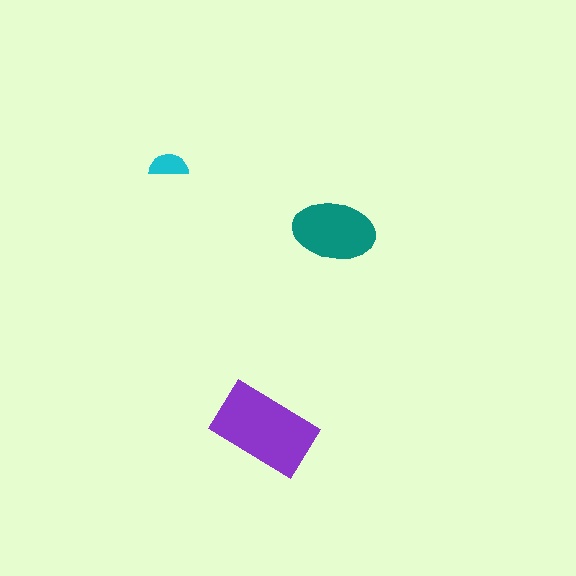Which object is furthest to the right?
The teal ellipse is rightmost.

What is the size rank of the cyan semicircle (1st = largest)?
3rd.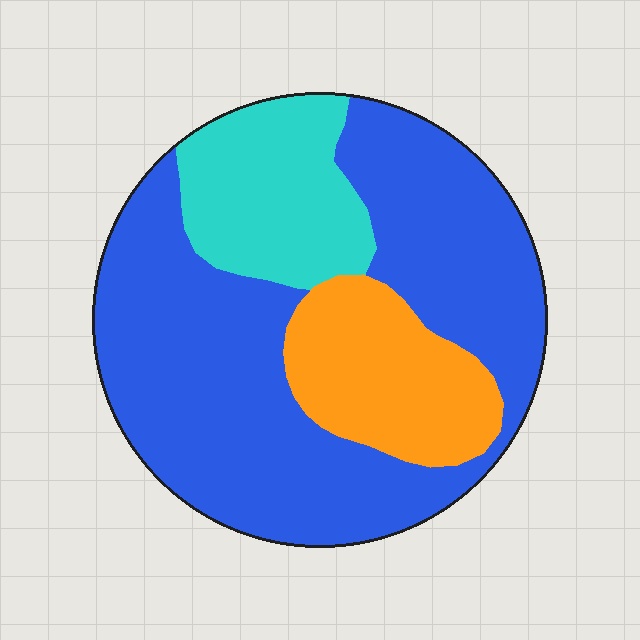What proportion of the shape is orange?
Orange covers 18% of the shape.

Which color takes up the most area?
Blue, at roughly 65%.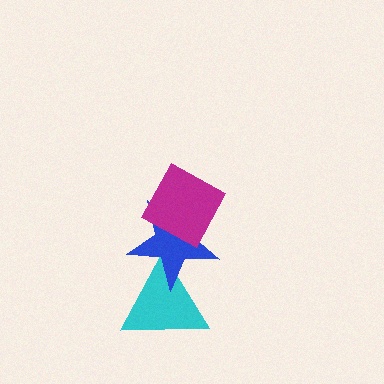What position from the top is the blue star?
The blue star is 2nd from the top.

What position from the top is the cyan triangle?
The cyan triangle is 3rd from the top.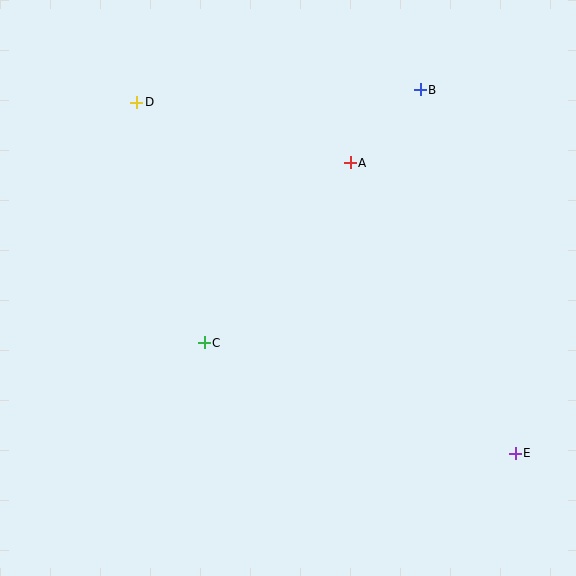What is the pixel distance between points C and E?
The distance between C and E is 330 pixels.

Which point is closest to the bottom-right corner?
Point E is closest to the bottom-right corner.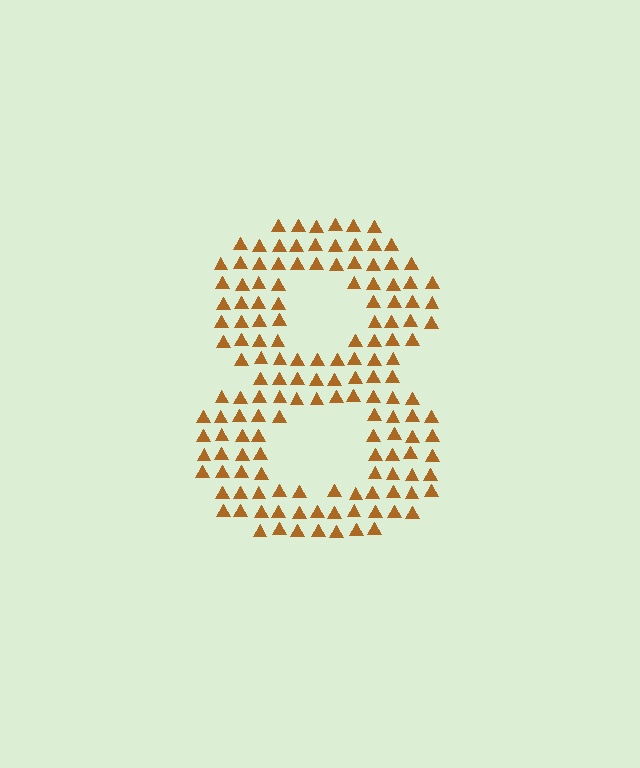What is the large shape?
The large shape is the digit 8.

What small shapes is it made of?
It is made of small triangles.